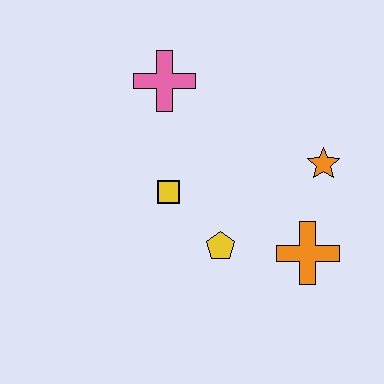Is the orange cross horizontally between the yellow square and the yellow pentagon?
No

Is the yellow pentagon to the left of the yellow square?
No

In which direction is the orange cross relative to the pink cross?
The orange cross is below the pink cross.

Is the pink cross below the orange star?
No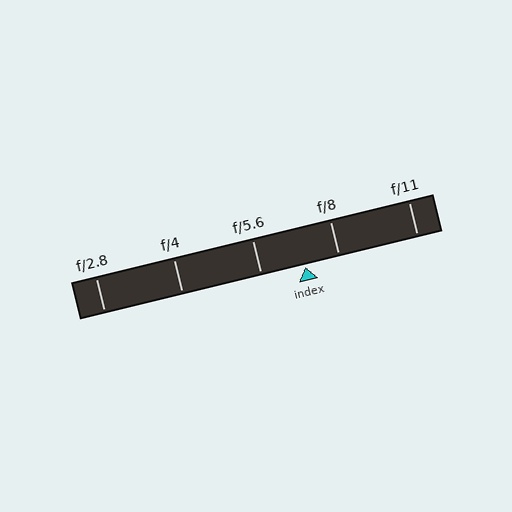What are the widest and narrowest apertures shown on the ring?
The widest aperture shown is f/2.8 and the narrowest is f/11.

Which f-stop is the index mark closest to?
The index mark is closest to f/8.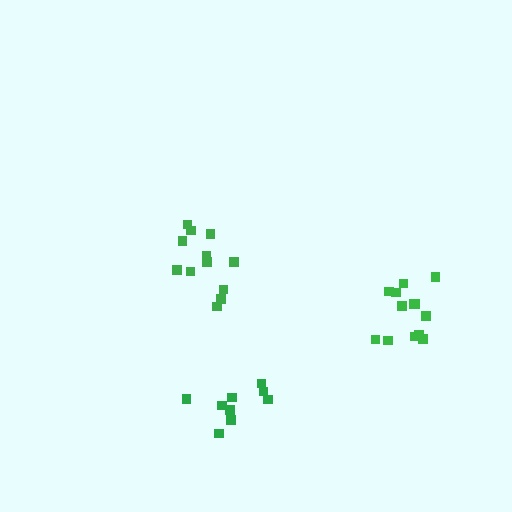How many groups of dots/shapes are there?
There are 3 groups.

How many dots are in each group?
Group 1: 12 dots, Group 2: 14 dots, Group 3: 10 dots (36 total).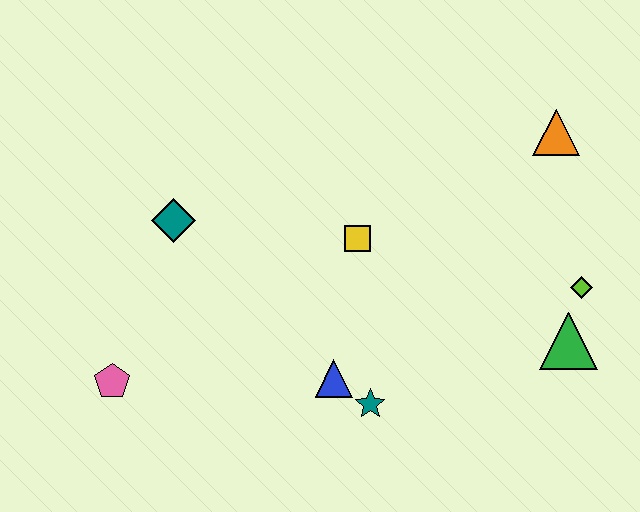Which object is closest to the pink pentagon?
The teal diamond is closest to the pink pentagon.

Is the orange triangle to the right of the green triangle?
No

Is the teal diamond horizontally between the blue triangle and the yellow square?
No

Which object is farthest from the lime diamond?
The pink pentagon is farthest from the lime diamond.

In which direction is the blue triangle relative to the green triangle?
The blue triangle is to the left of the green triangle.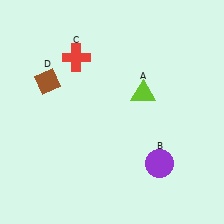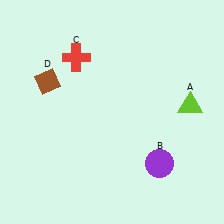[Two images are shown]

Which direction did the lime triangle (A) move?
The lime triangle (A) moved right.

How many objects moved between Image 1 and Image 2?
1 object moved between the two images.